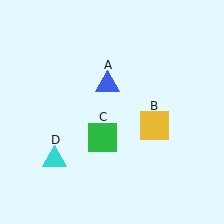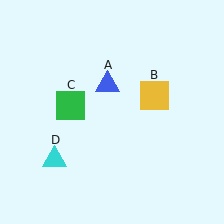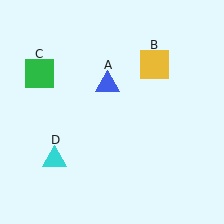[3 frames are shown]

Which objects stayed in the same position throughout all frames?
Blue triangle (object A) and cyan triangle (object D) remained stationary.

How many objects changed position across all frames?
2 objects changed position: yellow square (object B), green square (object C).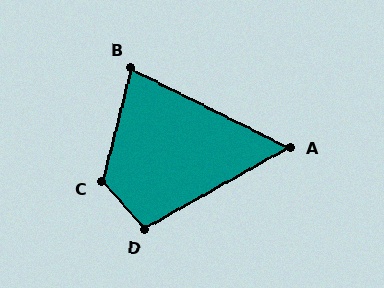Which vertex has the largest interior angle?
C, at approximately 124 degrees.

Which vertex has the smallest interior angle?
A, at approximately 56 degrees.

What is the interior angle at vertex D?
Approximately 102 degrees (obtuse).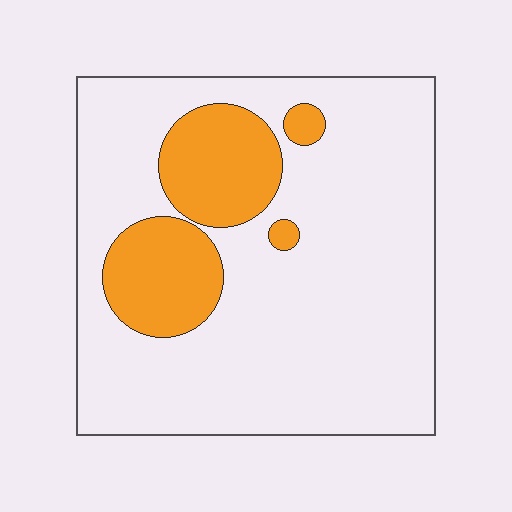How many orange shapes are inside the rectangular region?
4.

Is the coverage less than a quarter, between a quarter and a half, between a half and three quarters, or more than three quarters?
Less than a quarter.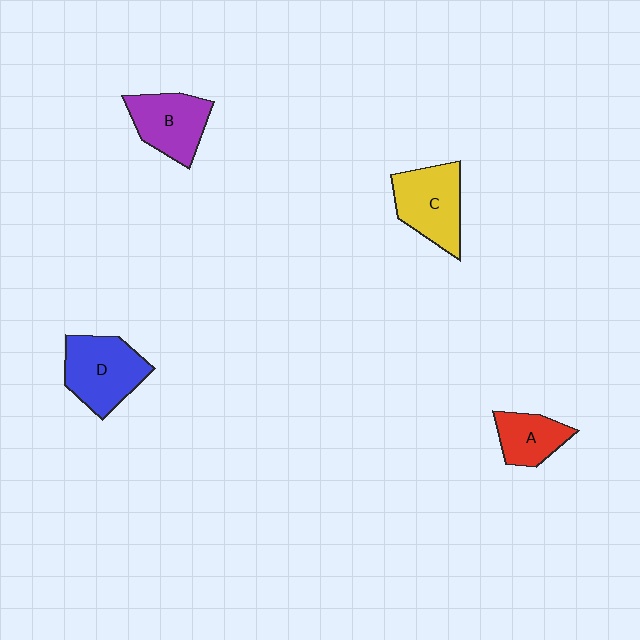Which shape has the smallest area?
Shape A (red).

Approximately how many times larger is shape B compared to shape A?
Approximately 1.4 times.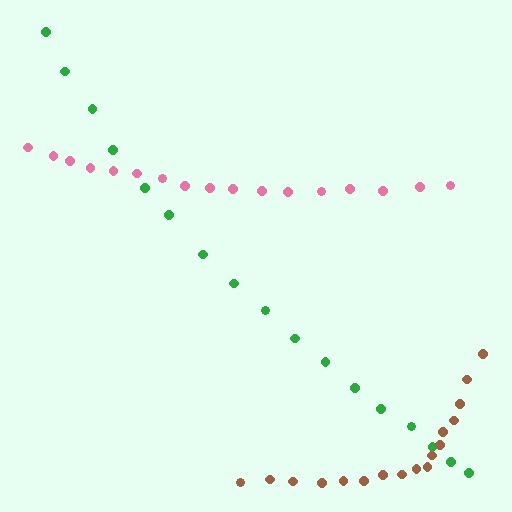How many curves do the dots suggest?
There are 3 distinct paths.